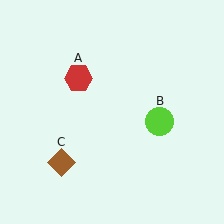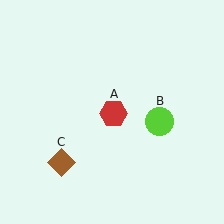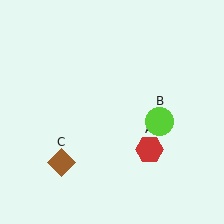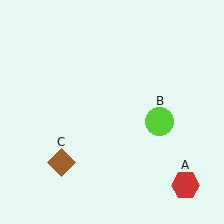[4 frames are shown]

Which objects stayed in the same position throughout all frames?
Lime circle (object B) and brown diamond (object C) remained stationary.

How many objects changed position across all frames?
1 object changed position: red hexagon (object A).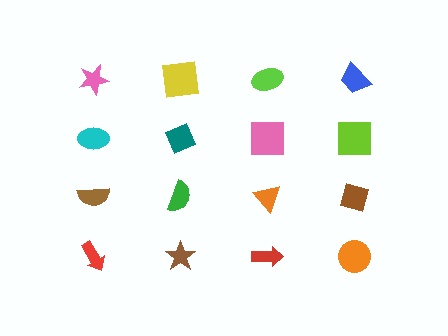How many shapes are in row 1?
4 shapes.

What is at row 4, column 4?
An orange circle.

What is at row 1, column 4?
A blue trapezoid.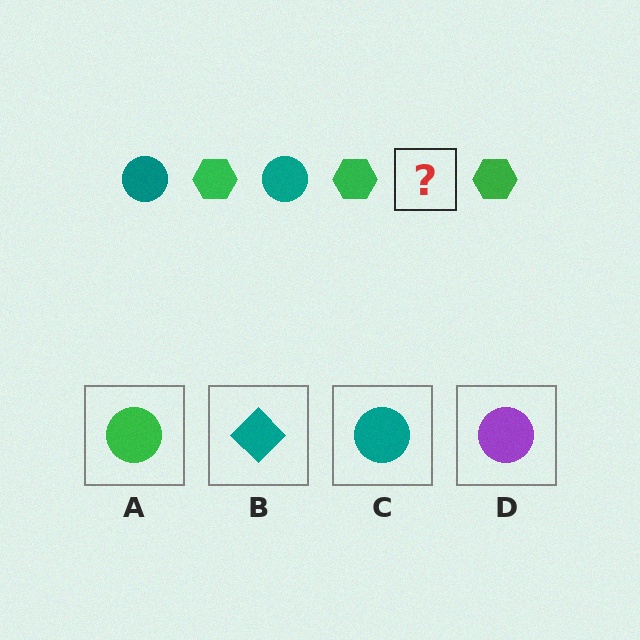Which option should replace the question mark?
Option C.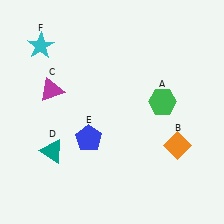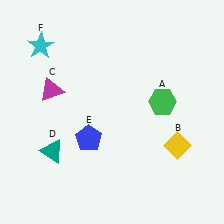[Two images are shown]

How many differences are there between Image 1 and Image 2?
There is 1 difference between the two images.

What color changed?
The diamond (B) changed from orange in Image 1 to yellow in Image 2.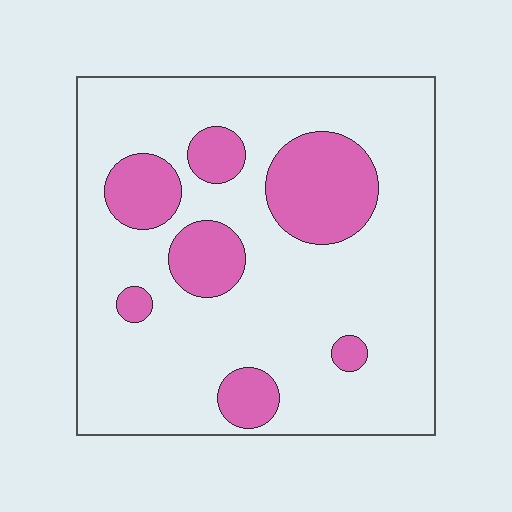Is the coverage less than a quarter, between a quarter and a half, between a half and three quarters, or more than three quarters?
Less than a quarter.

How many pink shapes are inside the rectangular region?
7.